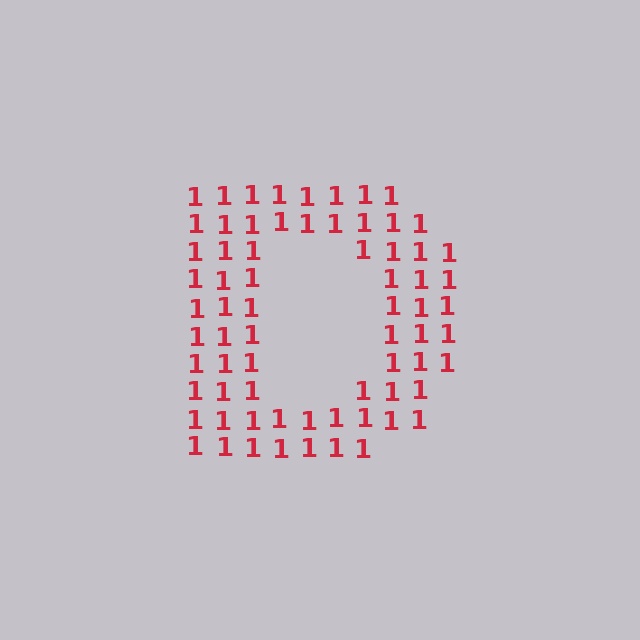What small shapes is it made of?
It is made of small digit 1's.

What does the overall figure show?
The overall figure shows the letter D.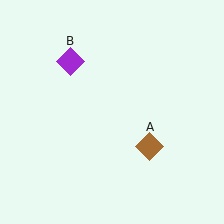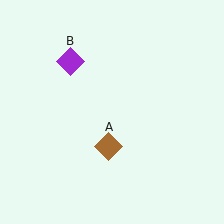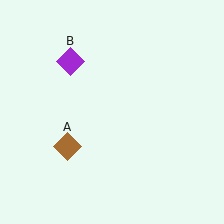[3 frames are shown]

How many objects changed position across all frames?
1 object changed position: brown diamond (object A).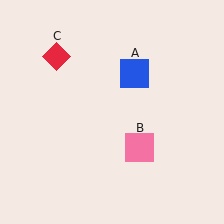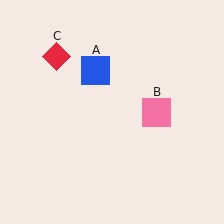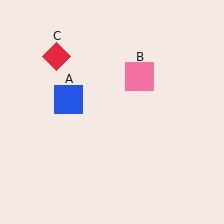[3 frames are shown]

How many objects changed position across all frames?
2 objects changed position: blue square (object A), pink square (object B).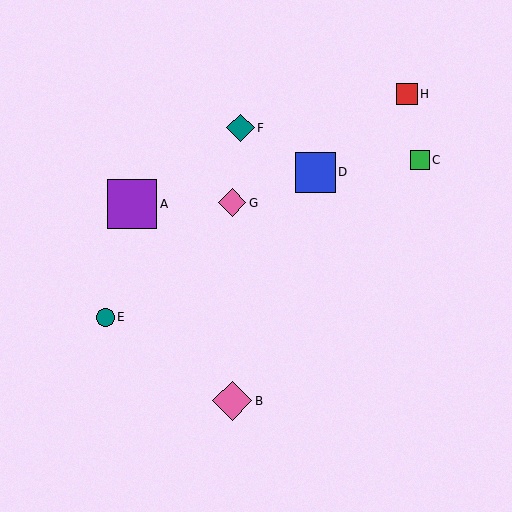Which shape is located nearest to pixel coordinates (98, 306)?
The teal circle (labeled E) at (105, 317) is nearest to that location.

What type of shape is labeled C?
Shape C is a green square.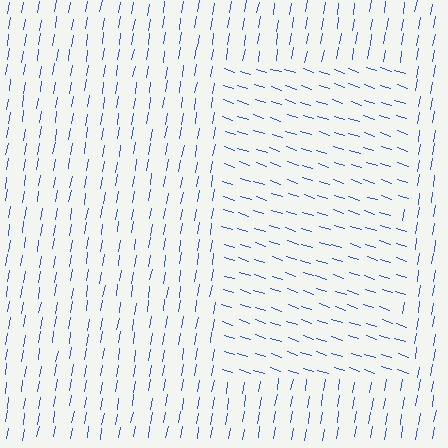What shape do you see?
I see a rectangle.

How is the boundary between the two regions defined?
The boundary is defined purely by a change in line orientation (approximately 81 degrees difference). All lines are the same color and thickness.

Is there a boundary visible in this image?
Yes, there is a texture boundary formed by a change in line orientation.